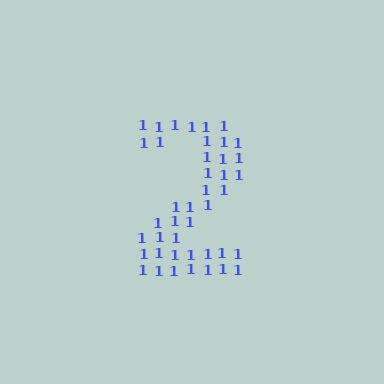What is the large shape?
The large shape is the digit 2.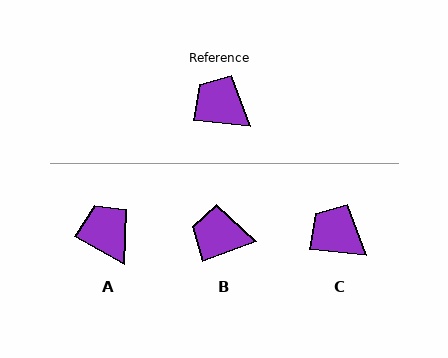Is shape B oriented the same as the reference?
No, it is off by about 27 degrees.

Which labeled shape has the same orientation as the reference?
C.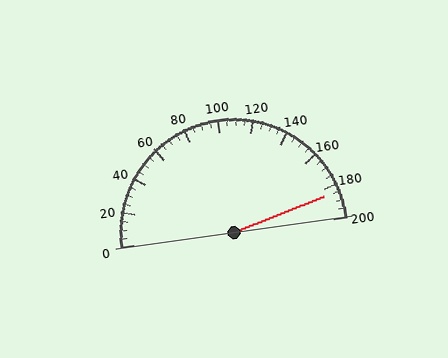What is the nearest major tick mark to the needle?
The nearest major tick mark is 180.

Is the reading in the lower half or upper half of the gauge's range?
The reading is in the upper half of the range (0 to 200).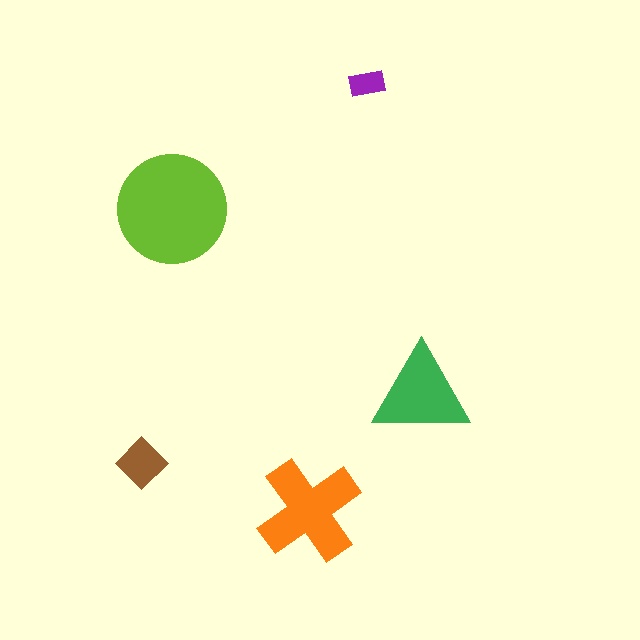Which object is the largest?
The lime circle.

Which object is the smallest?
The purple rectangle.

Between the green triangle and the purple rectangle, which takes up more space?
The green triangle.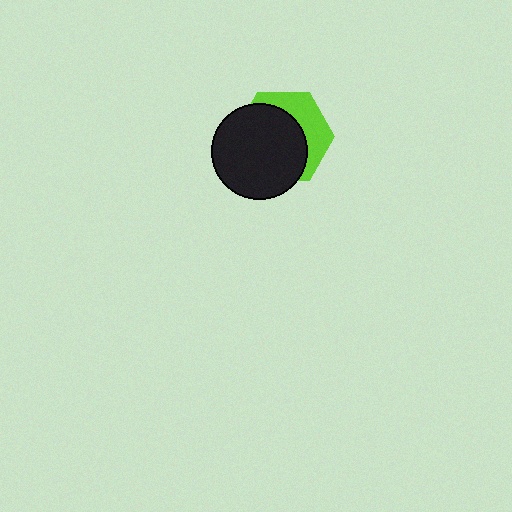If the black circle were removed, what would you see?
You would see the complete lime hexagon.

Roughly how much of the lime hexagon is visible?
A small part of it is visible (roughly 36%).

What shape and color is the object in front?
The object in front is a black circle.